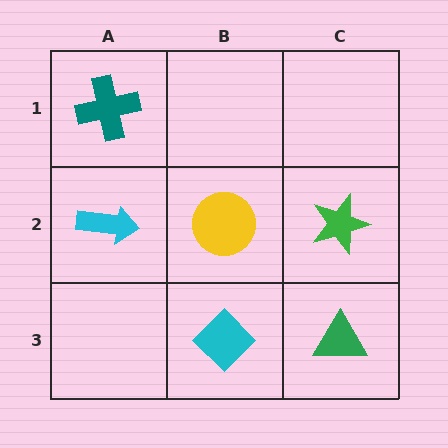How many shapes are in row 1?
1 shape.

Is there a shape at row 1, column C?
No, that cell is empty.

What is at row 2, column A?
A cyan arrow.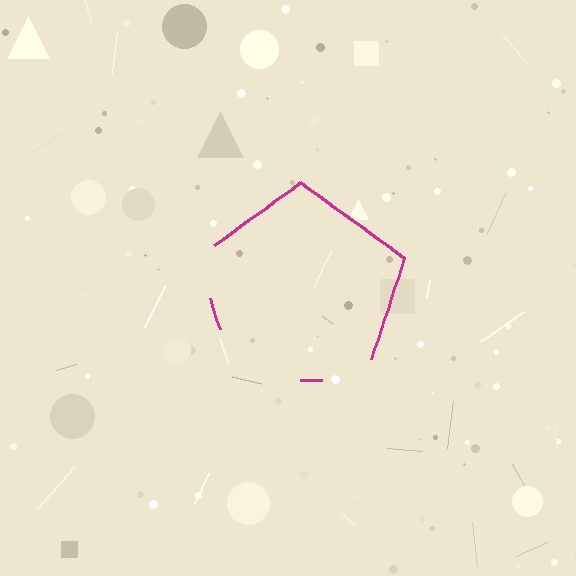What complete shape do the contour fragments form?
The contour fragments form a pentagon.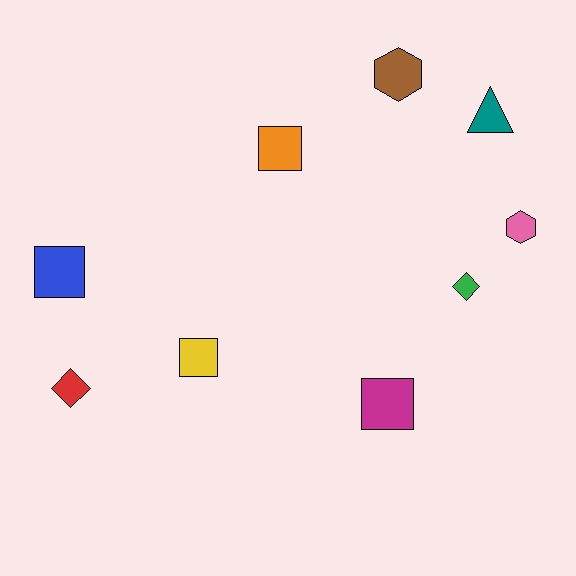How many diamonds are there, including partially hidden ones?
There are 2 diamonds.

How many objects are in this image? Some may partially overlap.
There are 9 objects.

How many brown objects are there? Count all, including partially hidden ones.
There is 1 brown object.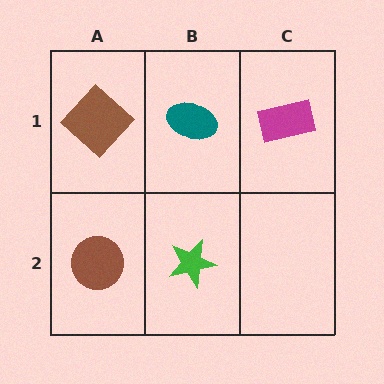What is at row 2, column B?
A green star.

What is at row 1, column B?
A teal ellipse.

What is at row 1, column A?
A brown diamond.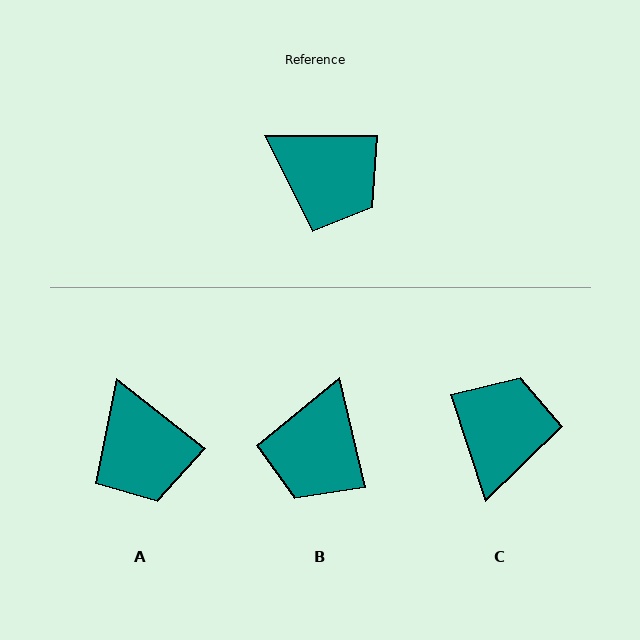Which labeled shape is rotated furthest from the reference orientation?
C, about 108 degrees away.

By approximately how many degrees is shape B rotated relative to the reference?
Approximately 77 degrees clockwise.